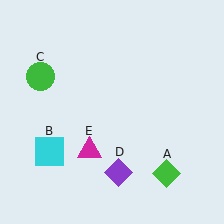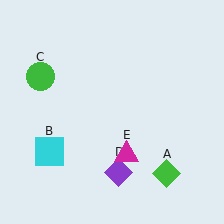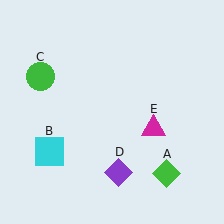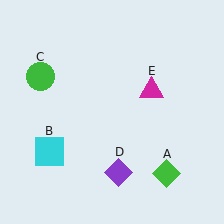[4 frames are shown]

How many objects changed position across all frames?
1 object changed position: magenta triangle (object E).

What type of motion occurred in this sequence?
The magenta triangle (object E) rotated counterclockwise around the center of the scene.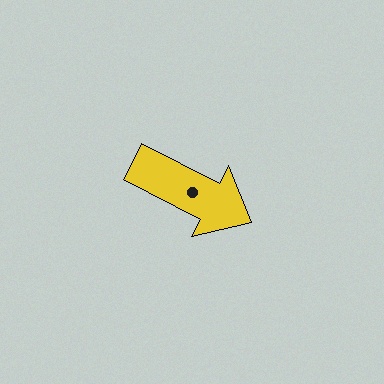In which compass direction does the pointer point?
Southeast.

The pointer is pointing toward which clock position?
Roughly 4 o'clock.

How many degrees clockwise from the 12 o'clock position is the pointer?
Approximately 117 degrees.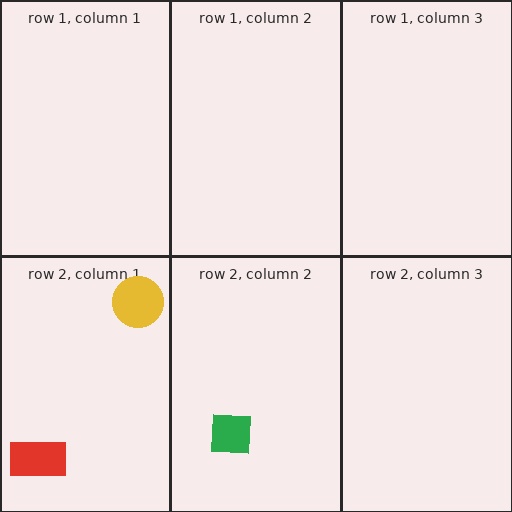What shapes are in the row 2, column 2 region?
The green square.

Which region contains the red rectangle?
The row 2, column 1 region.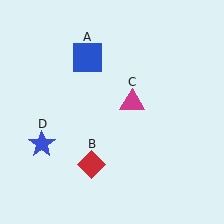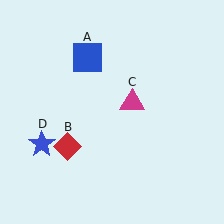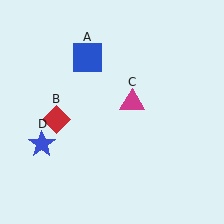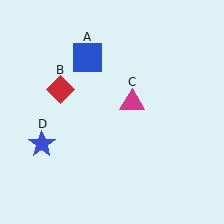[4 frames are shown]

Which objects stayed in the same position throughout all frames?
Blue square (object A) and magenta triangle (object C) and blue star (object D) remained stationary.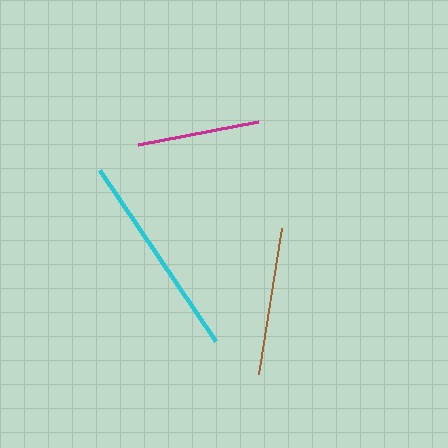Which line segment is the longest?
The cyan line is the longest at approximately 207 pixels.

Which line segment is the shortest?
The magenta line is the shortest at approximately 122 pixels.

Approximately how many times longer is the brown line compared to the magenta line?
The brown line is approximately 1.2 times the length of the magenta line.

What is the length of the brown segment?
The brown segment is approximately 148 pixels long.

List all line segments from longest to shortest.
From longest to shortest: cyan, brown, magenta.